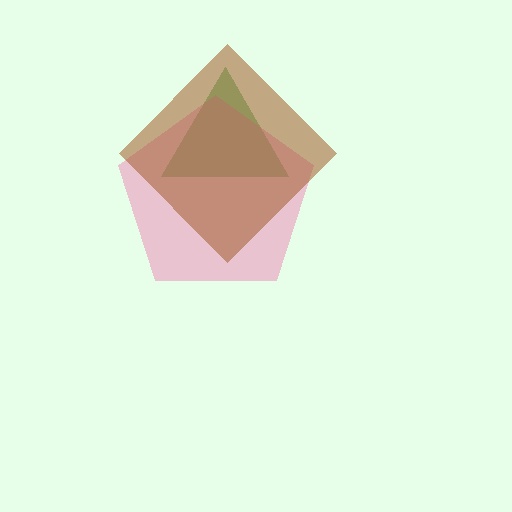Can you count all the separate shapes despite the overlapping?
Yes, there are 3 separate shapes.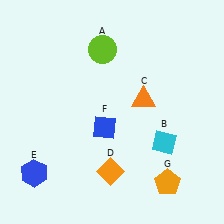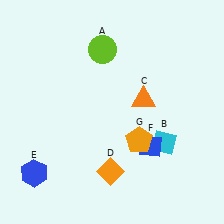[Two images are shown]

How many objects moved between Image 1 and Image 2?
2 objects moved between the two images.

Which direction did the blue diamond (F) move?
The blue diamond (F) moved right.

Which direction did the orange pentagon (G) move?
The orange pentagon (G) moved up.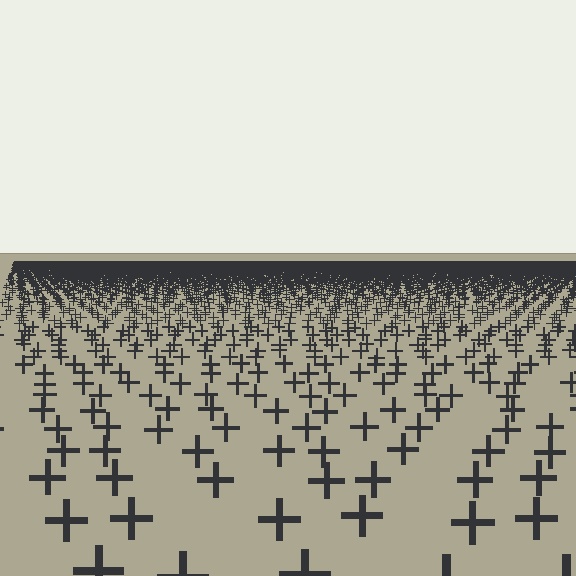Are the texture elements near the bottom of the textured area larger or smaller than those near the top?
Larger. Near the bottom, elements are closer to the viewer and appear at a bigger on-screen size.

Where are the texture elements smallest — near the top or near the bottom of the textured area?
Near the top.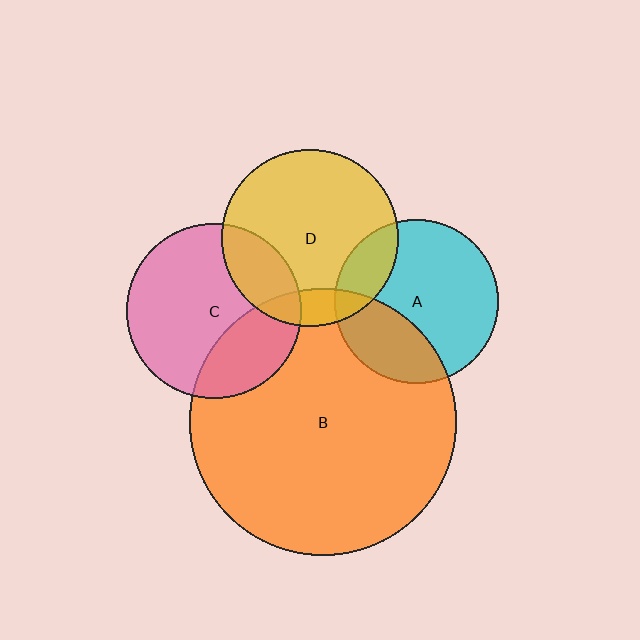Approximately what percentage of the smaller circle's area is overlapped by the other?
Approximately 20%.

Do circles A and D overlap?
Yes.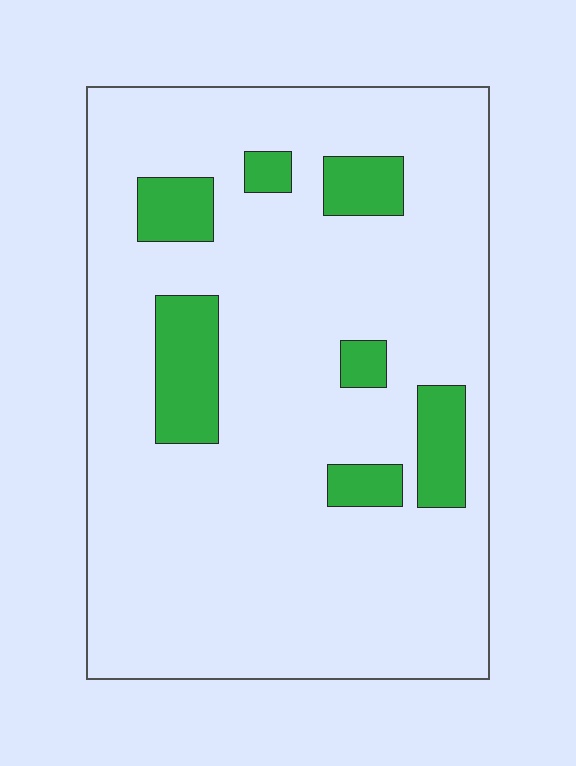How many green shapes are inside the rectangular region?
7.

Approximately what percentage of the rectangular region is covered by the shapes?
Approximately 15%.